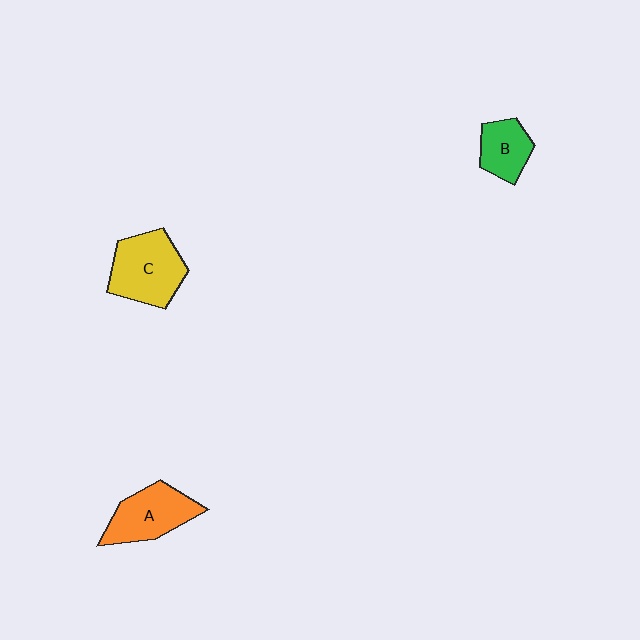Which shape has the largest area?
Shape C (yellow).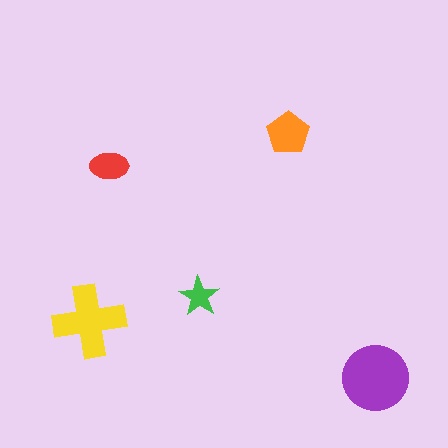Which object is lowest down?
The purple circle is bottommost.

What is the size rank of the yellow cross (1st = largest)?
2nd.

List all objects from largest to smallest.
The purple circle, the yellow cross, the orange pentagon, the red ellipse, the green star.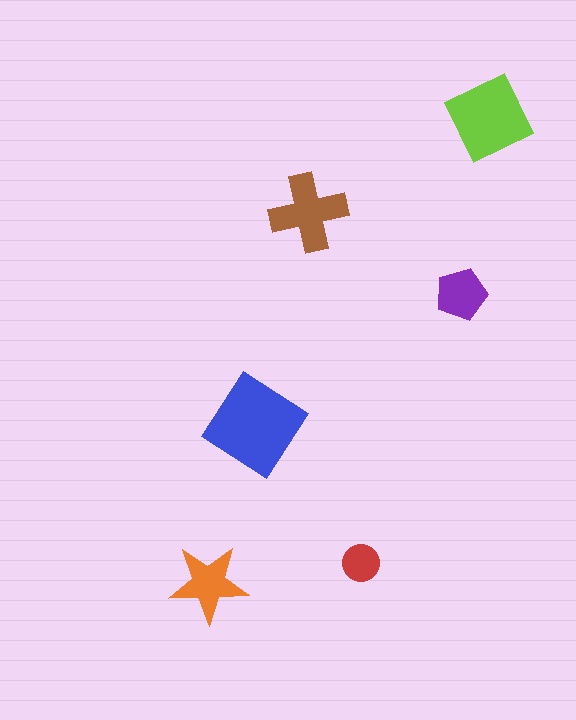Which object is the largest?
The blue diamond.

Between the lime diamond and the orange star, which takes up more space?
The lime diamond.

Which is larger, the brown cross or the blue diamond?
The blue diamond.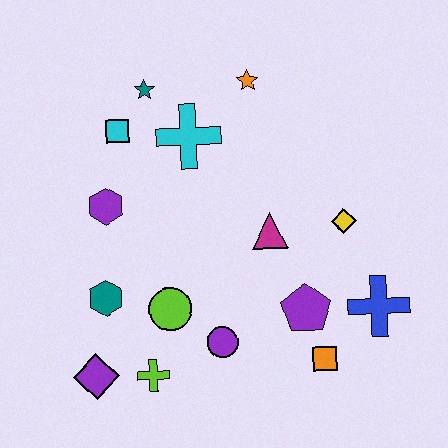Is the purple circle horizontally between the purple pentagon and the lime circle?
Yes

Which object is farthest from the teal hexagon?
The blue cross is farthest from the teal hexagon.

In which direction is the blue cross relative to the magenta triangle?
The blue cross is to the right of the magenta triangle.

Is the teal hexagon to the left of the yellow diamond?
Yes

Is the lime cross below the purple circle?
Yes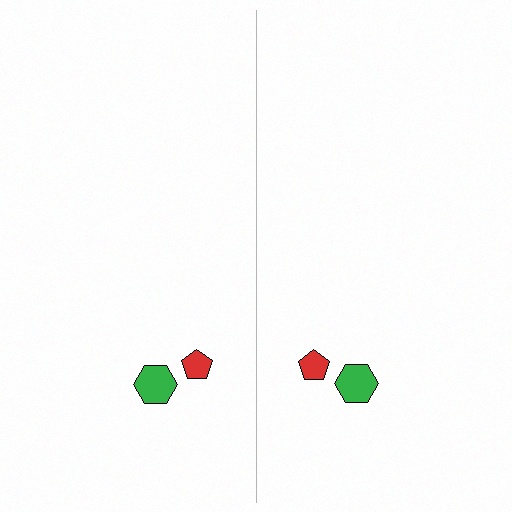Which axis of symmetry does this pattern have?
The pattern has a vertical axis of symmetry running through the center of the image.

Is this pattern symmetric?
Yes, this pattern has bilateral (reflection) symmetry.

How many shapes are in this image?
There are 4 shapes in this image.